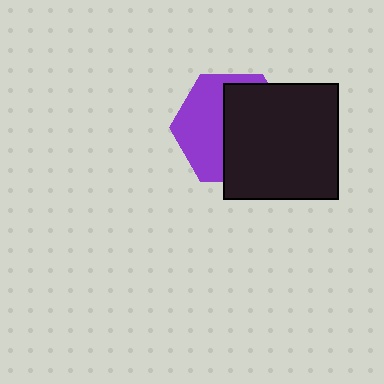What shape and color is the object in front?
The object in front is a black square.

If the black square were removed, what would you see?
You would see the complete purple hexagon.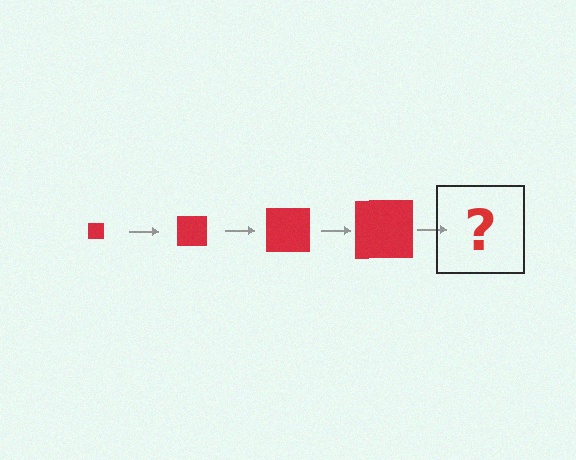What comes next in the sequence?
The next element should be a red square, larger than the previous one.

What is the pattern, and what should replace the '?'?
The pattern is that the square gets progressively larger each step. The '?' should be a red square, larger than the previous one.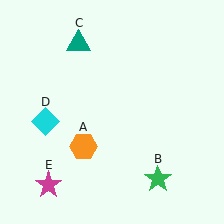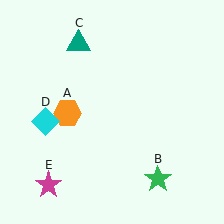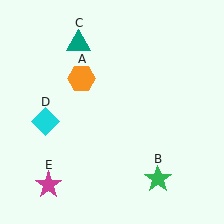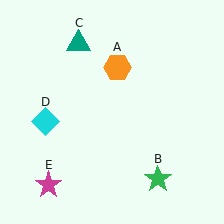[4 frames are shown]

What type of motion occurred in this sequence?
The orange hexagon (object A) rotated clockwise around the center of the scene.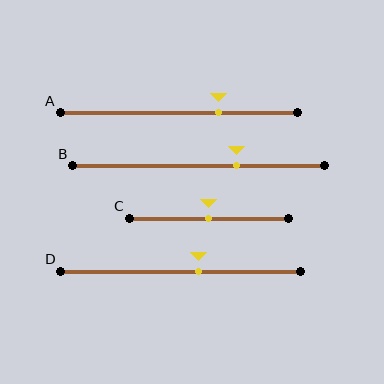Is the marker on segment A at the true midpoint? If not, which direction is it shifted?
No, the marker on segment A is shifted to the right by about 17% of the segment length.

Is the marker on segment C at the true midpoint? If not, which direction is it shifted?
Yes, the marker on segment C is at the true midpoint.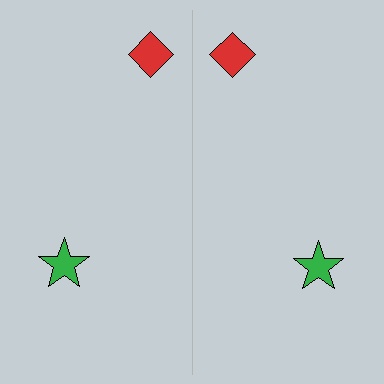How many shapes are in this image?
There are 4 shapes in this image.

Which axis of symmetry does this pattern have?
The pattern has a vertical axis of symmetry running through the center of the image.